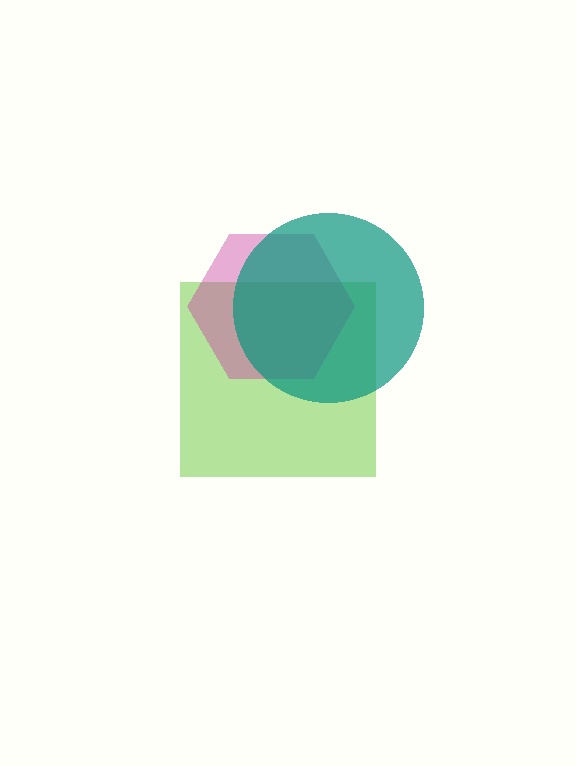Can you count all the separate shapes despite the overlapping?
Yes, there are 3 separate shapes.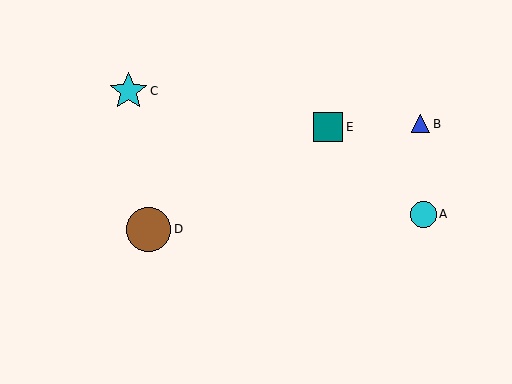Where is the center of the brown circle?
The center of the brown circle is at (149, 229).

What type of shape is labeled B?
Shape B is a blue triangle.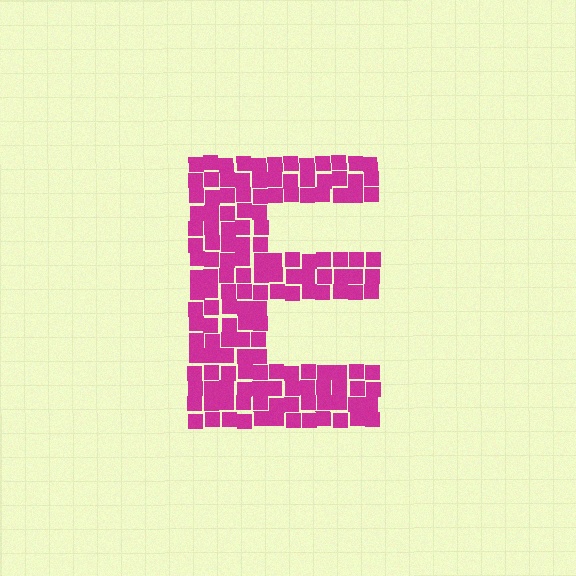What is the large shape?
The large shape is the letter E.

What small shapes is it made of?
It is made of small squares.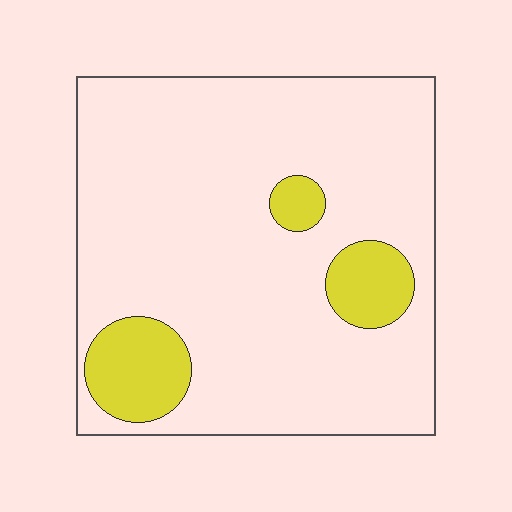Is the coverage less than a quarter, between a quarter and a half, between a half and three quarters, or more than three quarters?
Less than a quarter.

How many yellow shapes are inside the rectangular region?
3.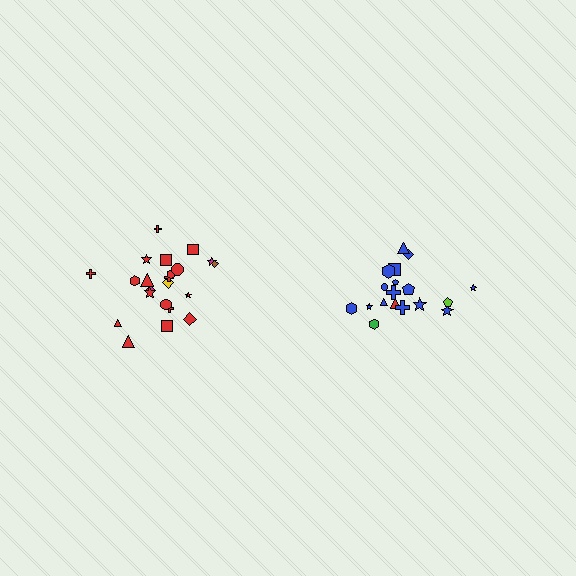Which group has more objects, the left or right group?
The left group.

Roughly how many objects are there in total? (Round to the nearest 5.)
Roughly 40 objects in total.